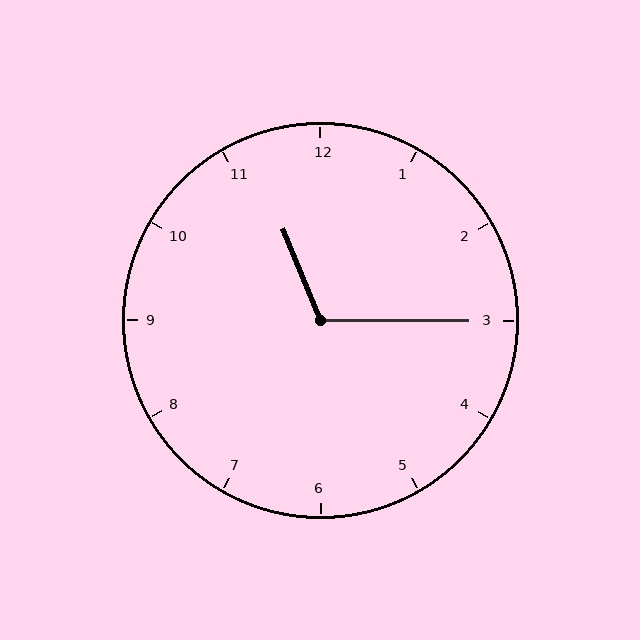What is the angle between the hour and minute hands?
Approximately 112 degrees.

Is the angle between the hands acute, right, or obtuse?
It is obtuse.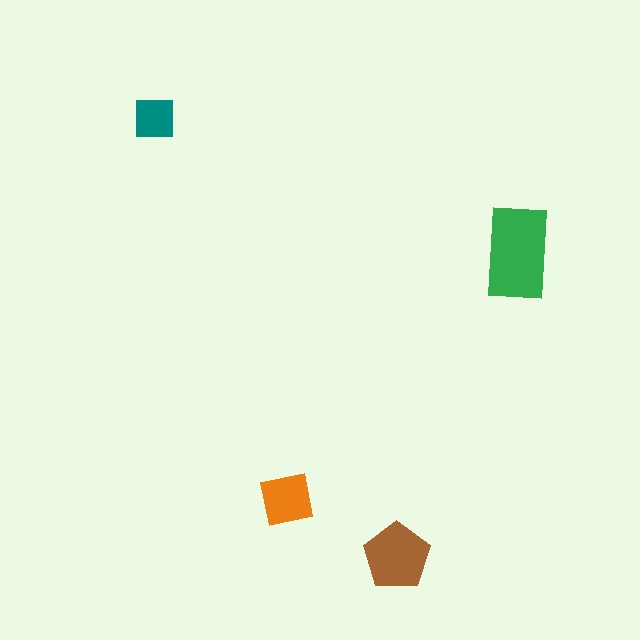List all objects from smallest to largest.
The teal square, the orange square, the brown pentagon, the green rectangle.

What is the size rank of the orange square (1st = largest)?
3rd.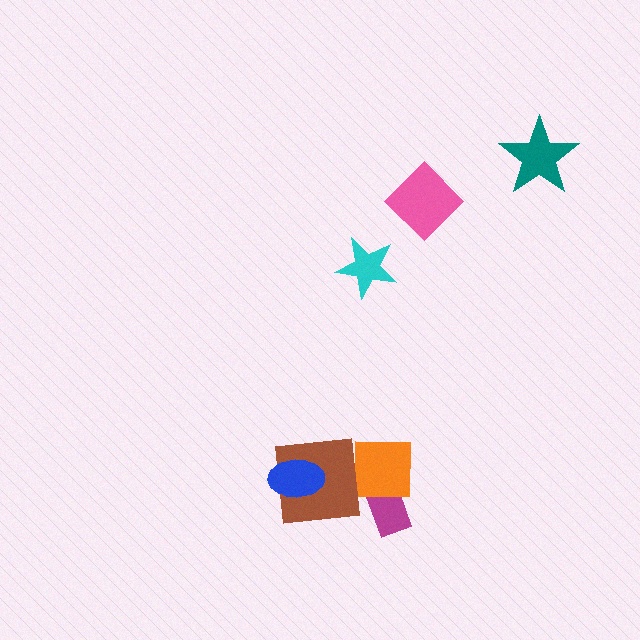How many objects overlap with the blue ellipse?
1 object overlaps with the blue ellipse.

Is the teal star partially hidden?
No, no other shape covers it.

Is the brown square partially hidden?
Yes, it is partially covered by another shape.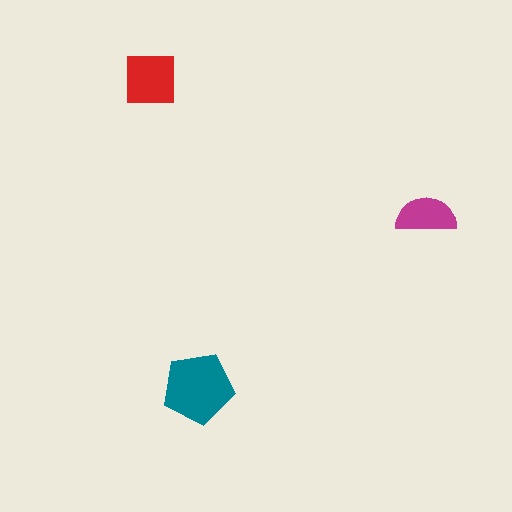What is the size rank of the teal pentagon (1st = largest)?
1st.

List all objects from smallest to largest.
The magenta semicircle, the red square, the teal pentagon.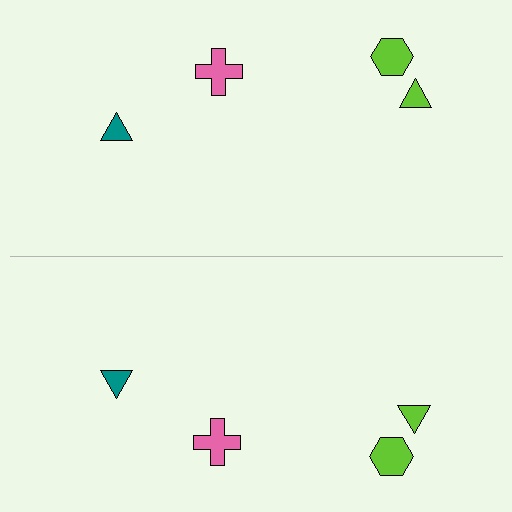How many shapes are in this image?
There are 8 shapes in this image.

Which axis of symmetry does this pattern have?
The pattern has a horizontal axis of symmetry running through the center of the image.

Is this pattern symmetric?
Yes, this pattern has bilateral (reflection) symmetry.